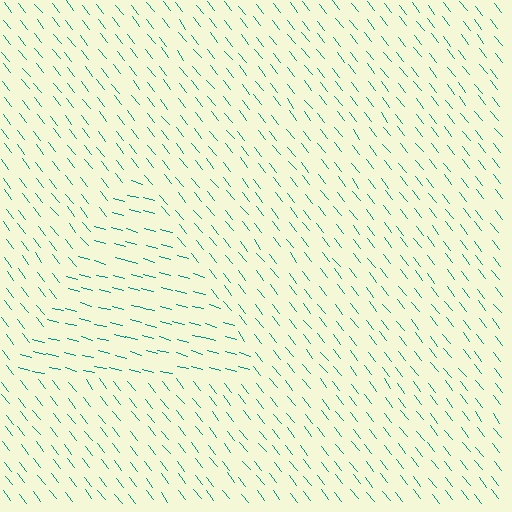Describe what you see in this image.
The image is filled with small teal line segments. A triangle region in the image has lines oriented differently from the surrounding lines, creating a visible texture boundary.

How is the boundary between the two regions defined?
The boundary is defined purely by a change in line orientation (approximately 37 degrees difference). All lines are the same color and thickness.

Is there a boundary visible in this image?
Yes, there is a texture boundary formed by a change in line orientation.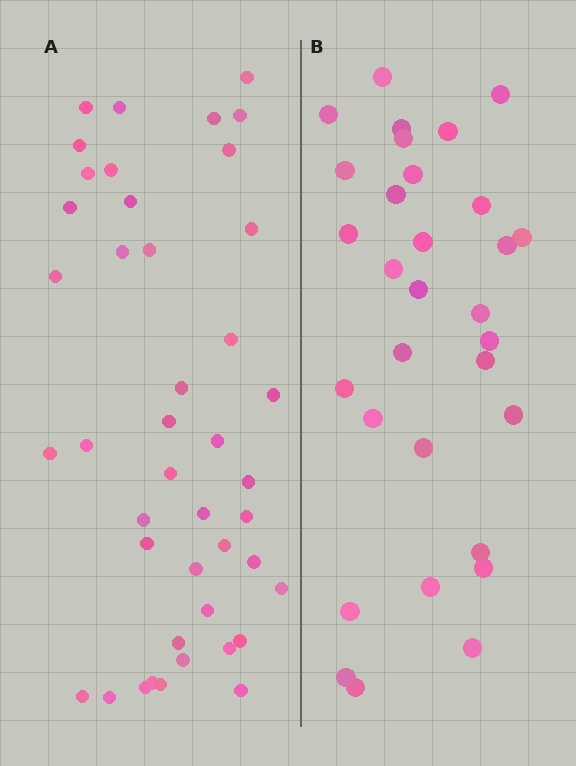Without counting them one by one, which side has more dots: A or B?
Region A (the left region) has more dots.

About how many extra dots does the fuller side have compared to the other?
Region A has roughly 12 or so more dots than region B.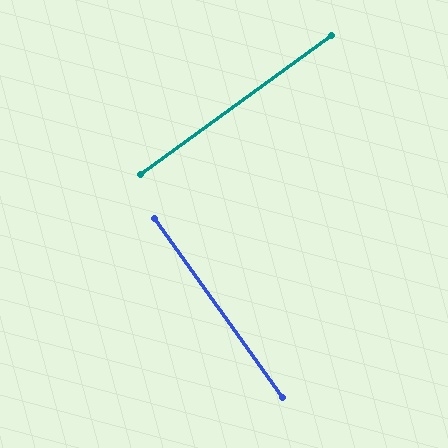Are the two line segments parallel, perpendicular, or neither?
Perpendicular — they meet at approximately 90°.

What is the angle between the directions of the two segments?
Approximately 90 degrees.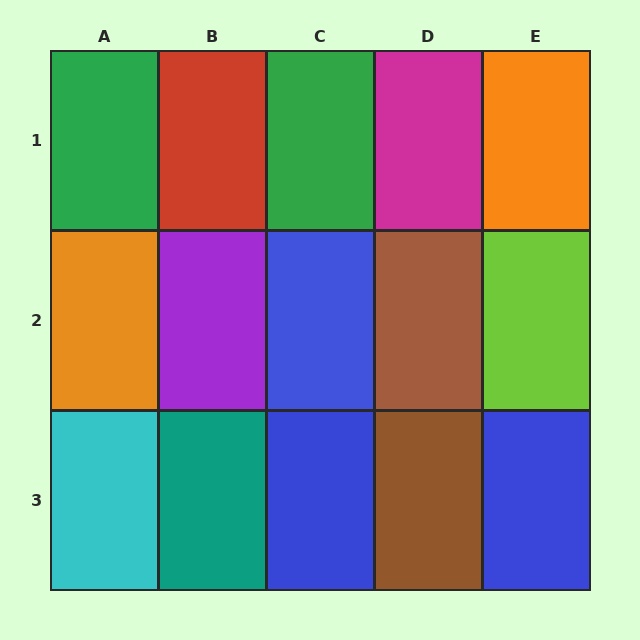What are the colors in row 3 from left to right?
Cyan, teal, blue, brown, blue.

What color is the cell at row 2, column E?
Lime.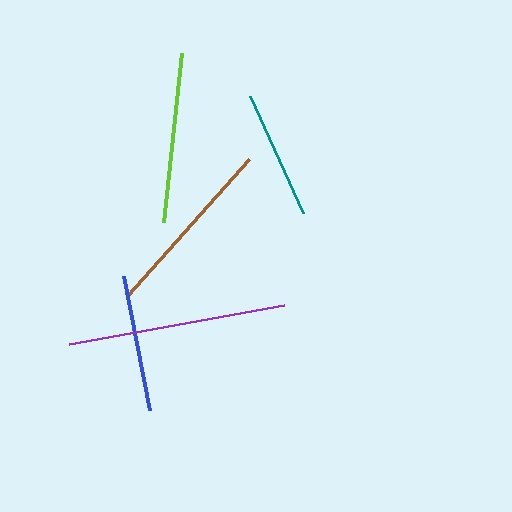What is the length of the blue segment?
The blue segment is approximately 137 pixels long.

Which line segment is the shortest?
The teal line is the shortest at approximately 129 pixels.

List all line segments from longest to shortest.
From longest to shortest: purple, brown, lime, blue, teal.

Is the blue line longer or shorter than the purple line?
The purple line is longer than the blue line.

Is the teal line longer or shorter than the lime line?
The lime line is longer than the teal line.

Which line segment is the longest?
The purple line is the longest at approximately 219 pixels.